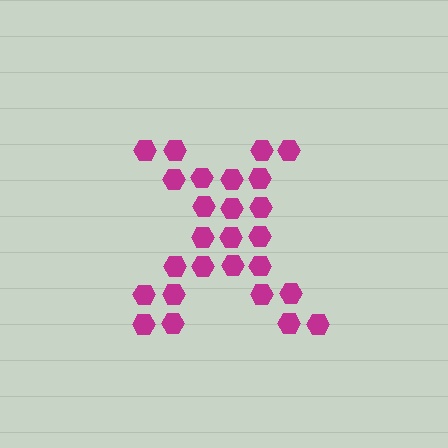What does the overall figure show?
The overall figure shows the letter X.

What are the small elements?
The small elements are hexagons.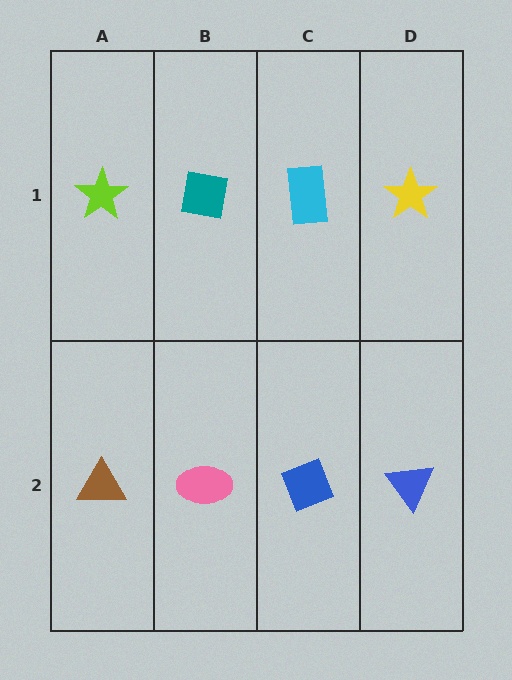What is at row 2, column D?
A blue triangle.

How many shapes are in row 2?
4 shapes.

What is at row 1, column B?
A teal square.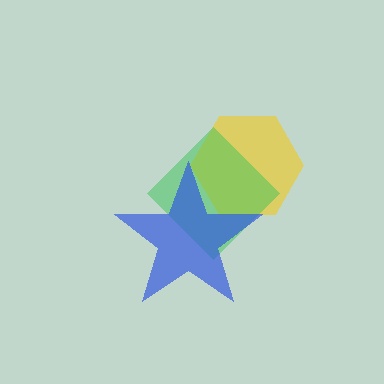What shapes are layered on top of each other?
The layered shapes are: a yellow hexagon, a green diamond, a blue star.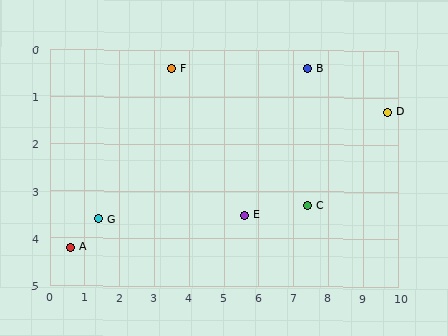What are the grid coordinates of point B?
Point B is at approximately (7.4, 0.4).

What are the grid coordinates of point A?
Point A is at approximately (0.6, 4.2).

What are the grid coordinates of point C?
Point C is at approximately (7.4, 3.3).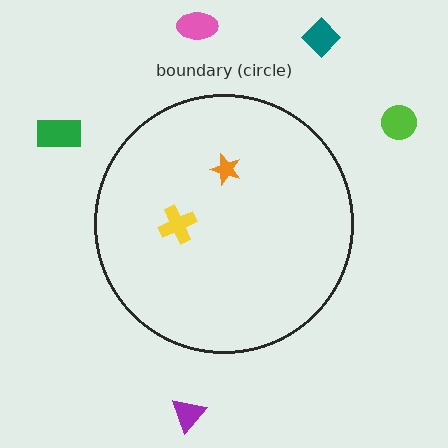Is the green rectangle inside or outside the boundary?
Outside.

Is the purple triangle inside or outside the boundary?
Outside.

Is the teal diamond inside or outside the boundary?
Outside.